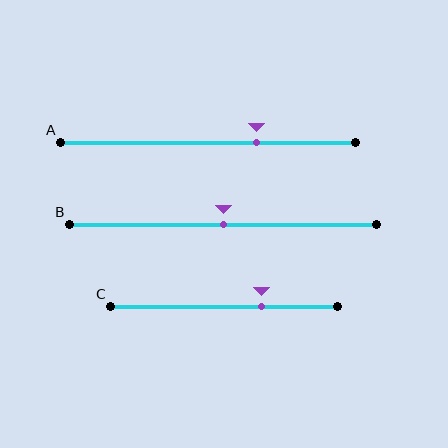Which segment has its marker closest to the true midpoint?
Segment B has its marker closest to the true midpoint.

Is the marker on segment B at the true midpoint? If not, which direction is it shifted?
Yes, the marker on segment B is at the true midpoint.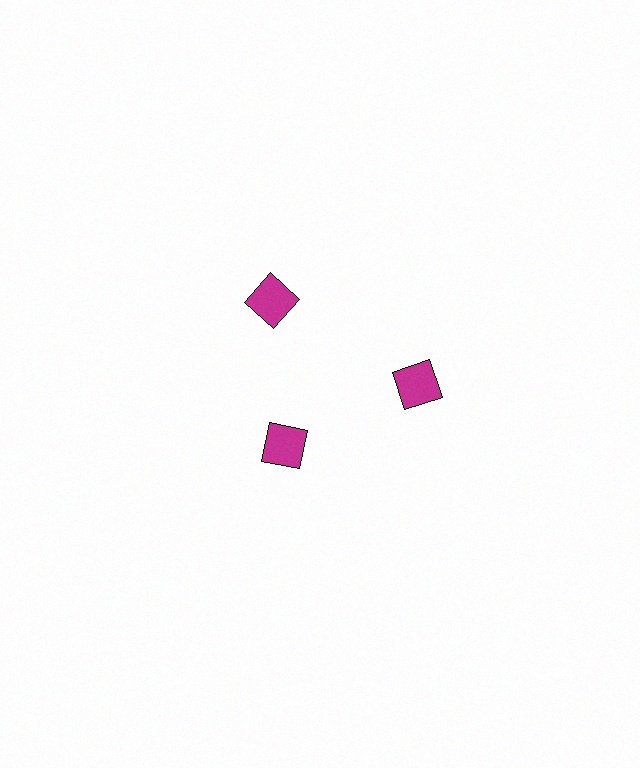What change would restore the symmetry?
The symmetry would be restored by moving it outward, back onto the ring so that all 3 squares sit at equal angles and equal distance from the center.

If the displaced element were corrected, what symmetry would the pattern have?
It would have 3-fold rotational symmetry — the pattern would map onto itself every 120 degrees.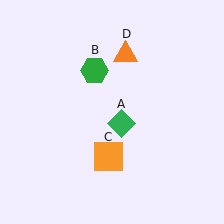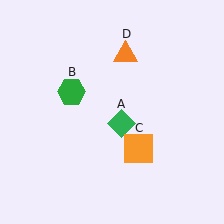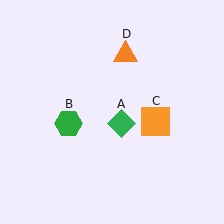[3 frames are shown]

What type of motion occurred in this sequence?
The green hexagon (object B), orange square (object C) rotated counterclockwise around the center of the scene.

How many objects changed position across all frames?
2 objects changed position: green hexagon (object B), orange square (object C).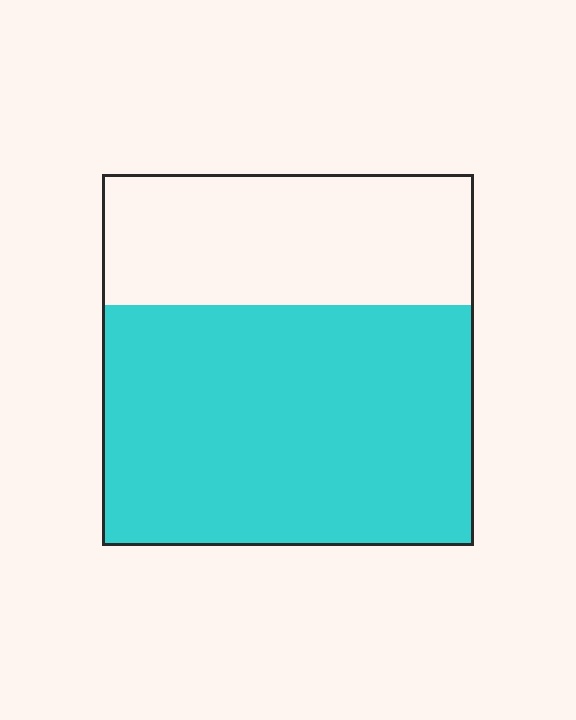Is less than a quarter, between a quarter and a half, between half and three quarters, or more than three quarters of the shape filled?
Between half and three quarters.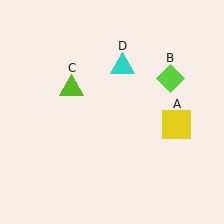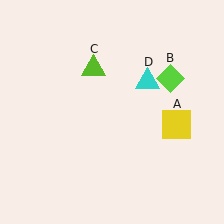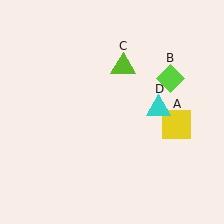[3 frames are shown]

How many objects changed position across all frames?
2 objects changed position: lime triangle (object C), cyan triangle (object D).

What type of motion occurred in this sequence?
The lime triangle (object C), cyan triangle (object D) rotated clockwise around the center of the scene.